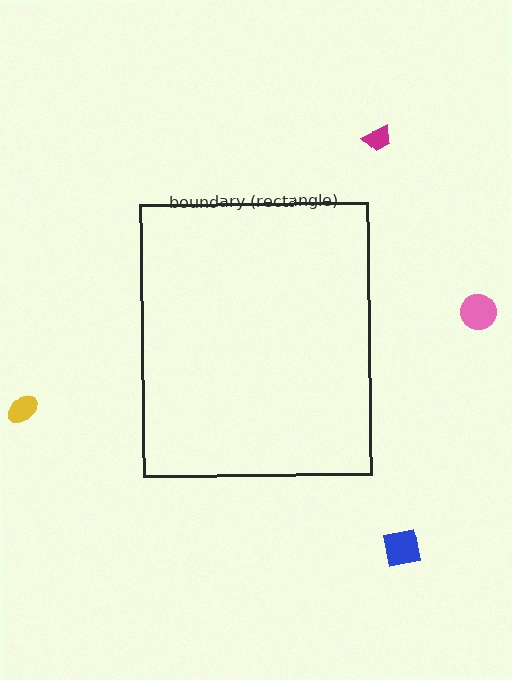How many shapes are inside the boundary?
0 inside, 4 outside.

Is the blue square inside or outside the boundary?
Outside.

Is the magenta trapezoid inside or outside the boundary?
Outside.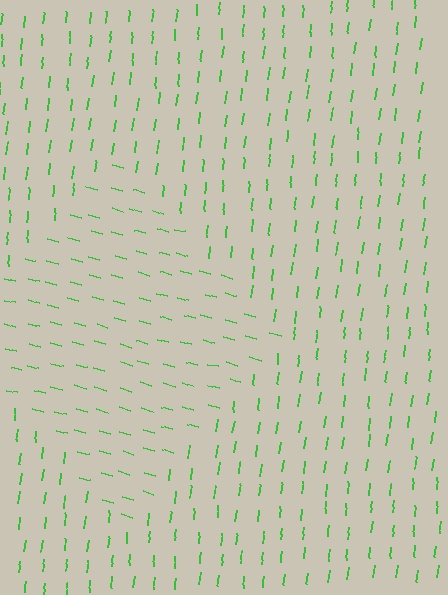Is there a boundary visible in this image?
Yes, there is a texture boundary formed by a change in line orientation.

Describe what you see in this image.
The image is filled with small green line segments. A diamond region in the image has lines oriented differently from the surrounding lines, creating a visible texture boundary.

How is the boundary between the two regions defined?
The boundary is defined purely by a change in line orientation (approximately 82 degrees difference). All lines are the same color and thickness.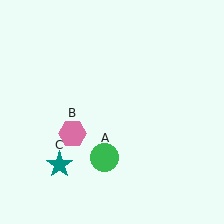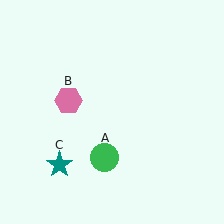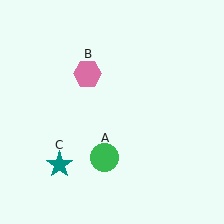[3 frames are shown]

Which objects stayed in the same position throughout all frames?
Green circle (object A) and teal star (object C) remained stationary.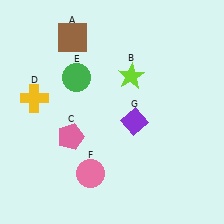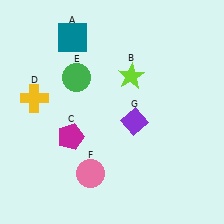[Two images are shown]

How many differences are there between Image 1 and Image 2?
There are 2 differences between the two images.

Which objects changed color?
A changed from brown to teal. C changed from pink to magenta.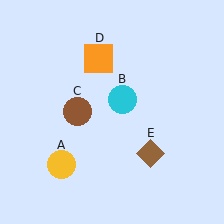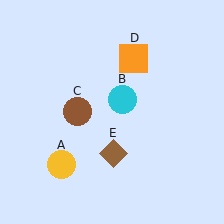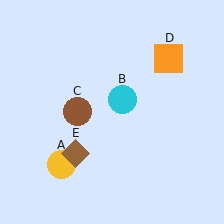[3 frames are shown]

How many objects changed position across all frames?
2 objects changed position: orange square (object D), brown diamond (object E).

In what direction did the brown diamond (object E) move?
The brown diamond (object E) moved left.